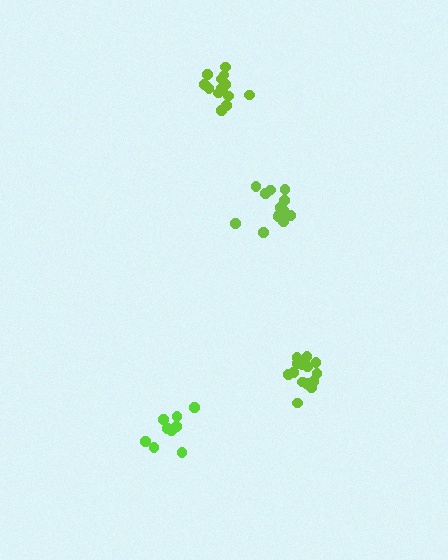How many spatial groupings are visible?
There are 4 spatial groupings.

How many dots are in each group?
Group 1: 14 dots, Group 2: 15 dots, Group 3: 15 dots, Group 4: 9 dots (53 total).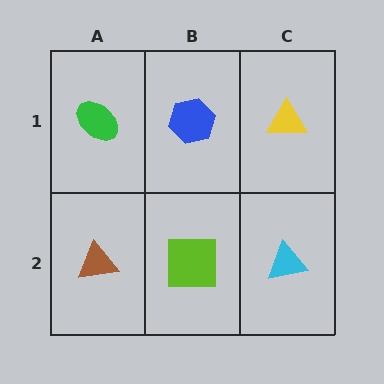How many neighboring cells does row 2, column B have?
3.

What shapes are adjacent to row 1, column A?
A brown triangle (row 2, column A), a blue hexagon (row 1, column B).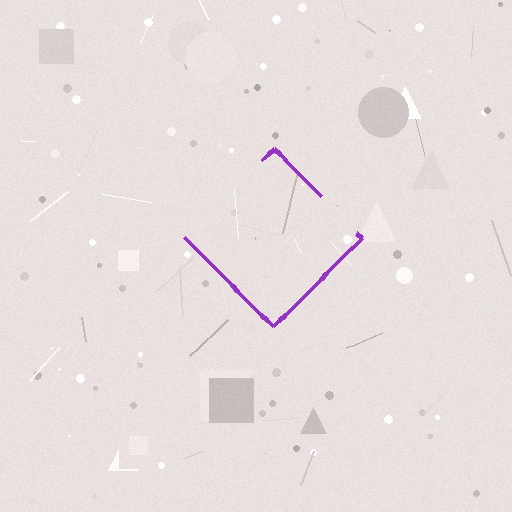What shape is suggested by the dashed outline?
The dashed outline suggests a diamond.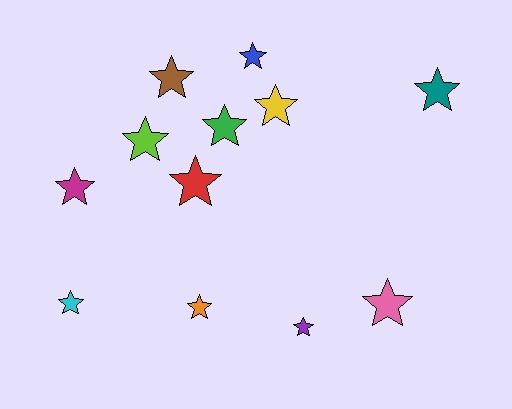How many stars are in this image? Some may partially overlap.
There are 12 stars.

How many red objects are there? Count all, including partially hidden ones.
There is 1 red object.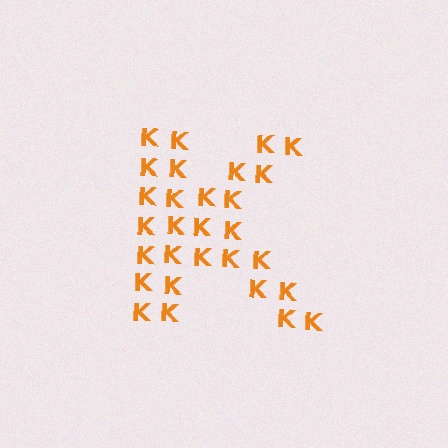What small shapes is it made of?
It is made of small letter K's.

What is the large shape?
The large shape is the letter K.